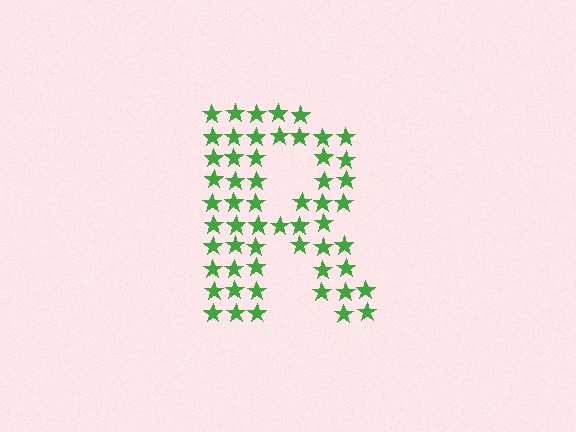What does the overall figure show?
The overall figure shows the letter R.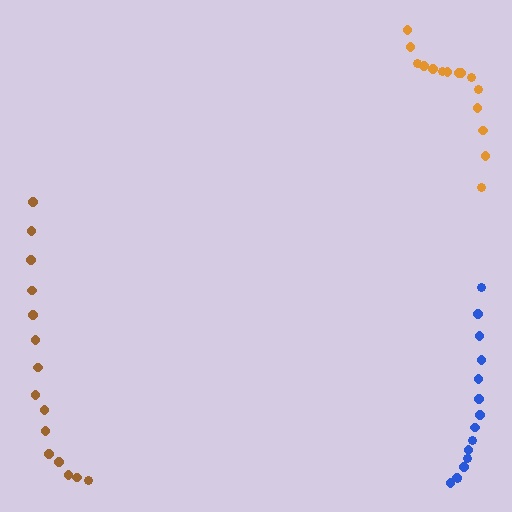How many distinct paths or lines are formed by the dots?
There are 3 distinct paths.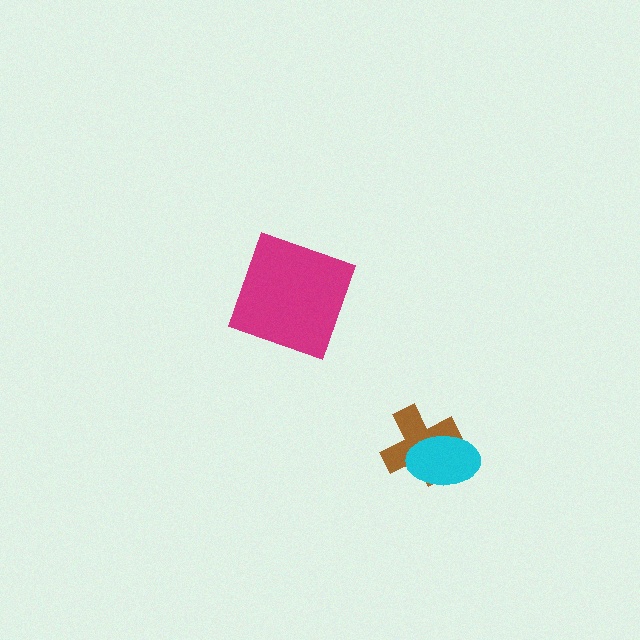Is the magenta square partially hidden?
No, no other shape covers it.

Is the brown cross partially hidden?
Yes, it is partially covered by another shape.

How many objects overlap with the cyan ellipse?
1 object overlaps with the cyan ellipse.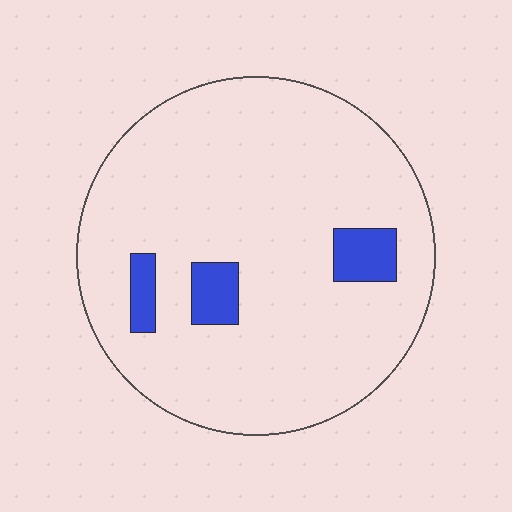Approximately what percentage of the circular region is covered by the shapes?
Approximately 10%.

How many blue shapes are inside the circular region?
3.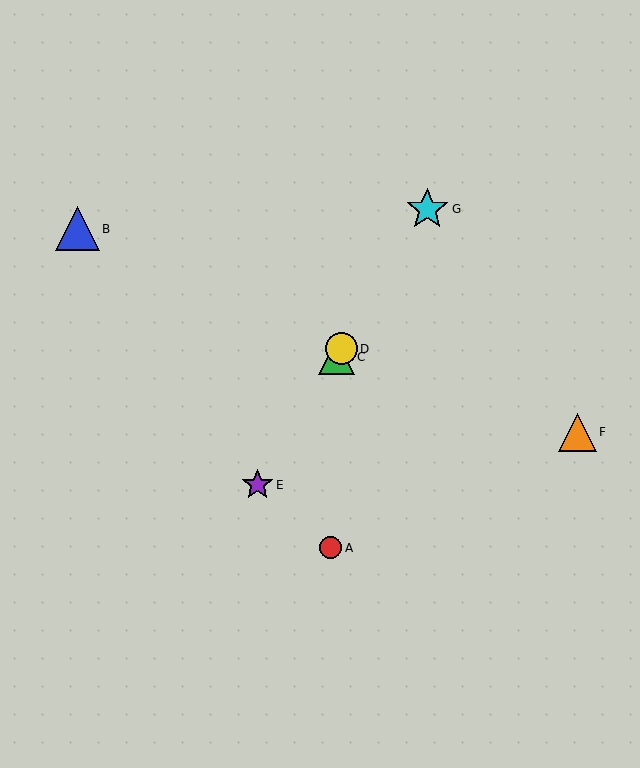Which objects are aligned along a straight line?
Objects C, D, E, G are aligned along a straight line.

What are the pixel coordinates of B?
Object B is at (77, 229).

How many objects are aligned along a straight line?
4 objects (C, D, E, G) are aligned along a straight line.